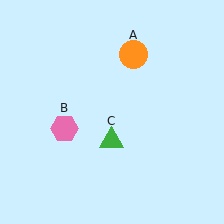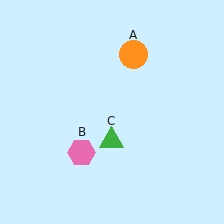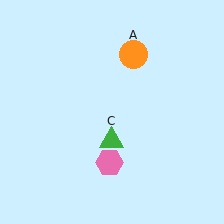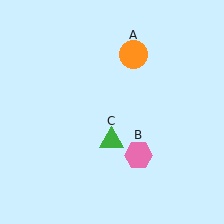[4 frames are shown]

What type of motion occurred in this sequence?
The pink hexagon (object B) rotated counterclockwise around the center of the scene.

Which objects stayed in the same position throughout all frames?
Orange circle (object A) and green triangle (object C) remained stationary.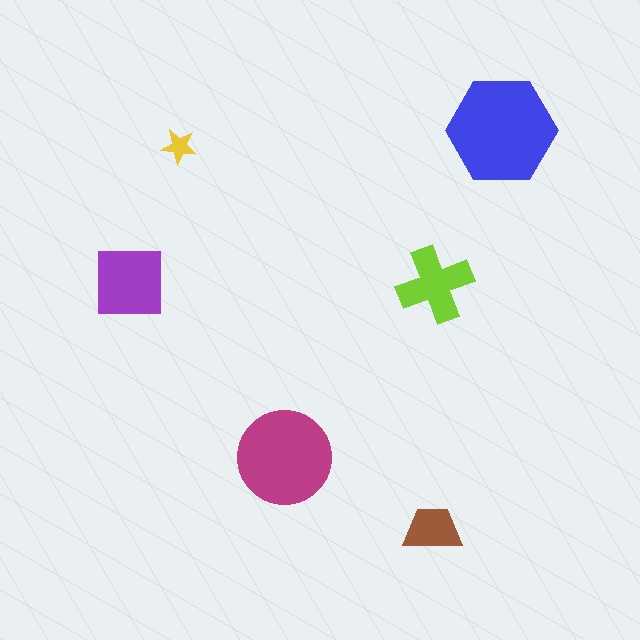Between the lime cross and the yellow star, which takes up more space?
The lime cross.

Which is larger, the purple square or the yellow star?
The purple square.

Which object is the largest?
The blue hexagon.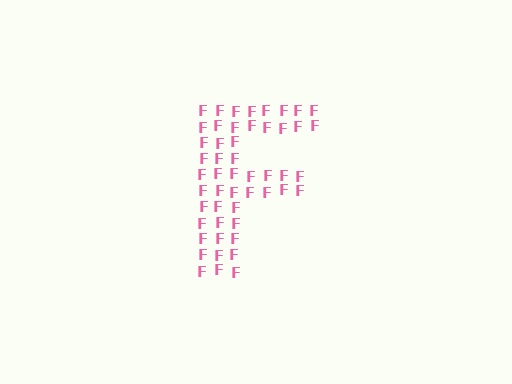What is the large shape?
The large shape is the letter F.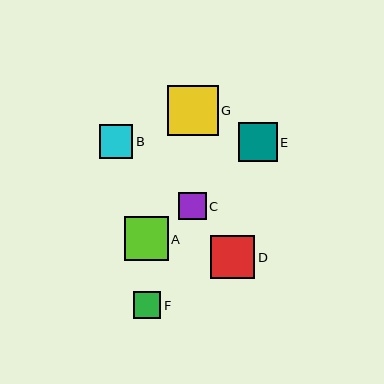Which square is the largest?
Square G is the largest with a size of approximately 51 pixels.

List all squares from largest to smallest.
From largest to smallest: G, D, A, E, B, C, F.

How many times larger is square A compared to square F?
Square A is approximately 1.6 times the size of square F.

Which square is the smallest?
Square F is the smallest with a size of approximately 27 pixels.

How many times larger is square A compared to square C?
Square A is approximately 1.6 times the size of square C.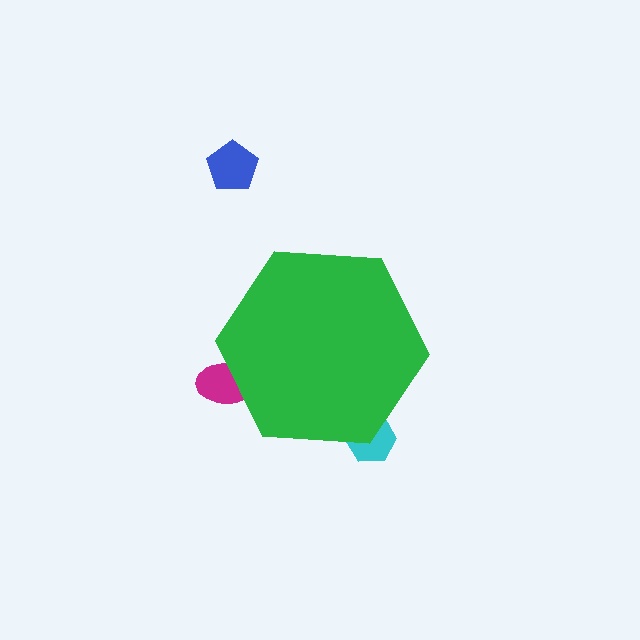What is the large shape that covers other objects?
A green hexagon.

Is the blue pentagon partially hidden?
No, the blue pentagon is fully visible.